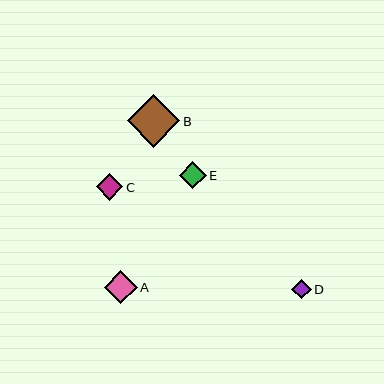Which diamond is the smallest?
Diamond D is the smallest with a size of approximately 19 pixels.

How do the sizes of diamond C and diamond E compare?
Diamond C and diamond E are approximately the same size.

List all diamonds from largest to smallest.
From largest to smallest: B, A, C, E, D.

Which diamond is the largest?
Diamond B is the largest with a size of approximately 52 pixels.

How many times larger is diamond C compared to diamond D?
Diamond C is approximately 1.4 times the size of diamond D.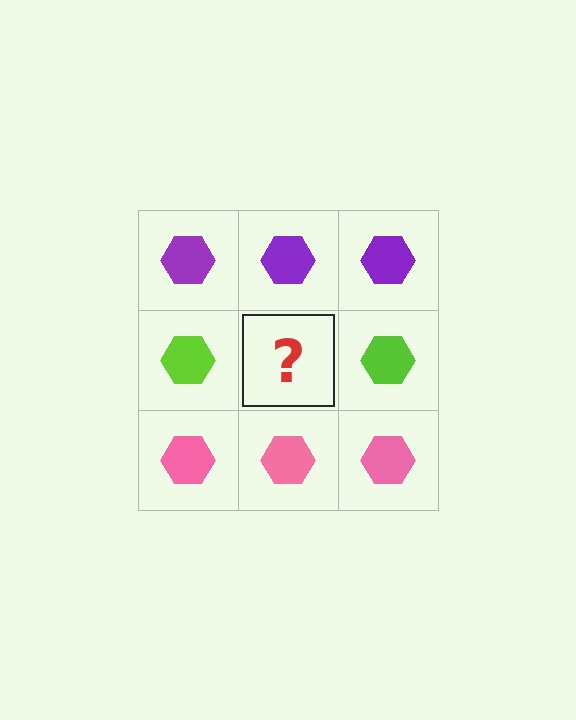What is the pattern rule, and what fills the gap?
The rule is that each row has a consistent color. The gap should be filled with a lime hexagon.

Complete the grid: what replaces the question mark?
The question mark should be replaced with a lime hexagon.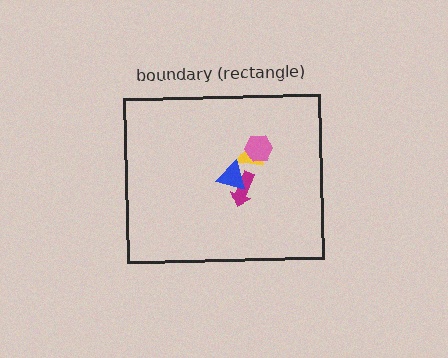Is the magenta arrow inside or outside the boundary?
Inside.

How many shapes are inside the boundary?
4 inside, 0 outside.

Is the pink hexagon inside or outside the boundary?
Inside.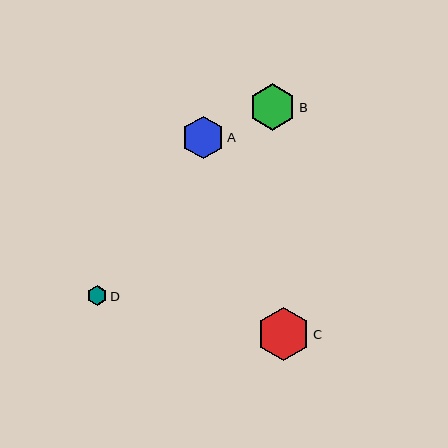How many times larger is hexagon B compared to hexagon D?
Hexagon B is approximately 2.4 times the size of hexagon D.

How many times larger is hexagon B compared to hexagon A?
Hexagon B is approximately 1.1 times the size of hexagon A.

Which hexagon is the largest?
Hexagon C is the largest with a size of approximately 53 pixels.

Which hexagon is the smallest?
Hexagon D is the smallest with a size of approximately 19 pixels.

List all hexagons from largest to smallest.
From largest to smallest: C, B, A, D.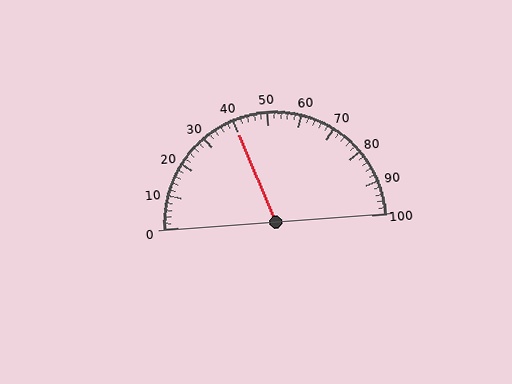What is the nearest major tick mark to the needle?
The nearest major tick mark is 40.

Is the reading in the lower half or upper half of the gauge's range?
The reading is in the lower half of the range (0 to 100).